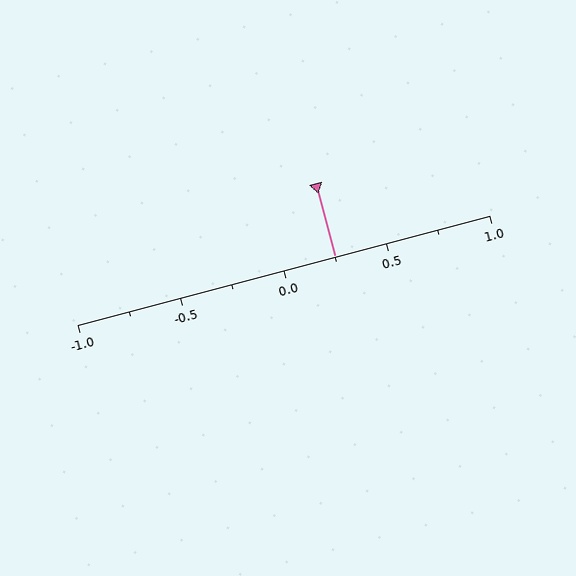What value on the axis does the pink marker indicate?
The marker indicates approximately 0.25.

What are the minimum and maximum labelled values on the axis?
The axis runs from -1.0 to 1.0.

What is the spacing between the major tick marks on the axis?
The major ticks are spaced 0.5 apart.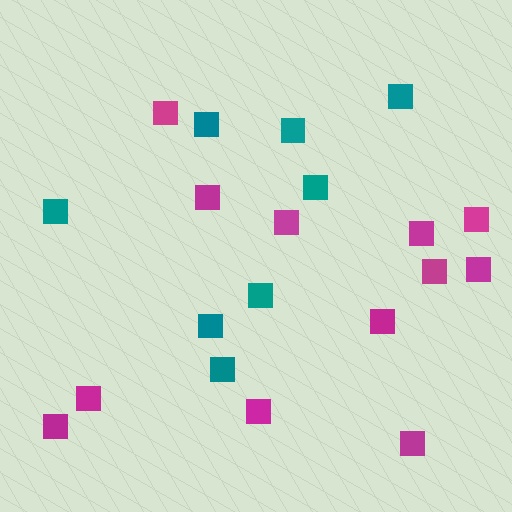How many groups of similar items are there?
There are 2 groups: one group of teal squares (8) and one group of magenta squares (12).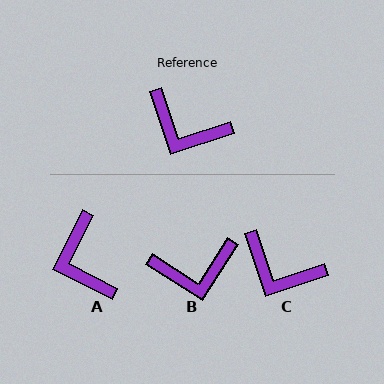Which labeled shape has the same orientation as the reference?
C.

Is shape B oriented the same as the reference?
No, it is off by about 39 degrees.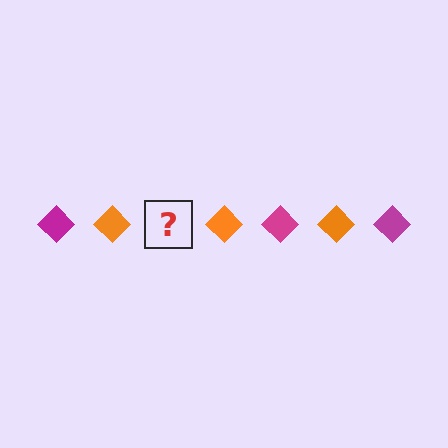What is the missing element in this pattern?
The missing element is a magenta diamond.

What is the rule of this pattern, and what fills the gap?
The rule is that the pattern cycles through magenta, orange diamonds. The gap should be filled with a magenta diamond.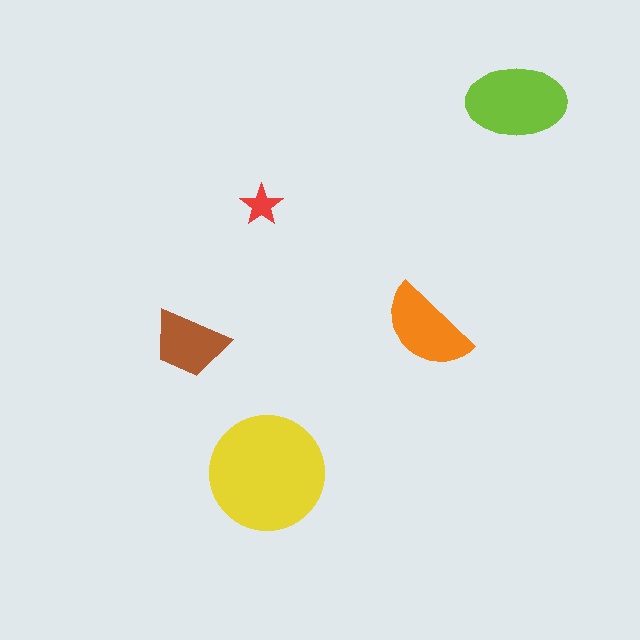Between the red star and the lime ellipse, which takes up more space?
The lime ellipse.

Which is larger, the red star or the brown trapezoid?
The brown trapezoid.